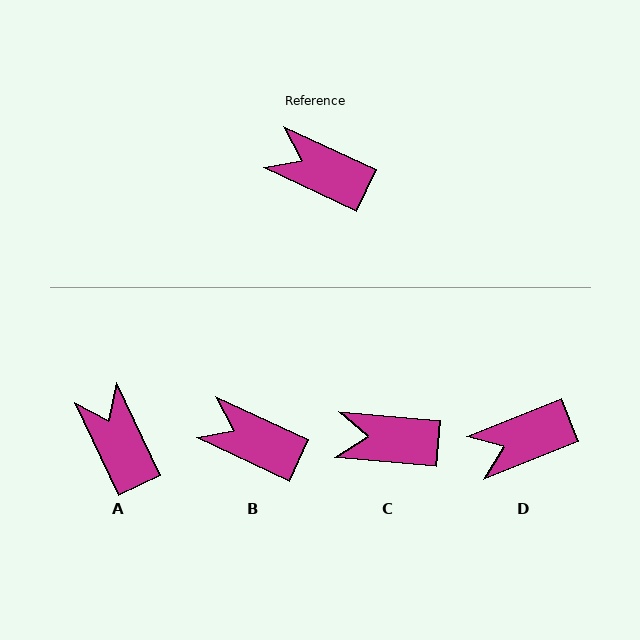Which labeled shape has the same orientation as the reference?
B.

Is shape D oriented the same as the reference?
No, it is off by about 47 degrees.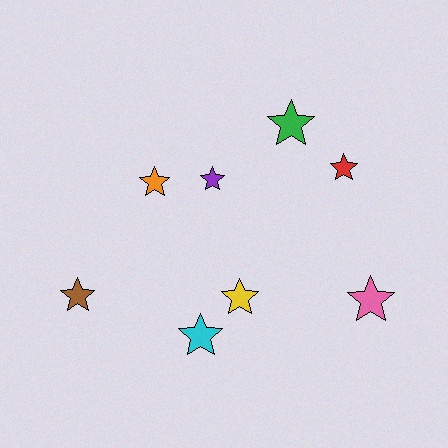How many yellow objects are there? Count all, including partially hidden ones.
There is 1 yellow object.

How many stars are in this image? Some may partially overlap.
There are 8 stars.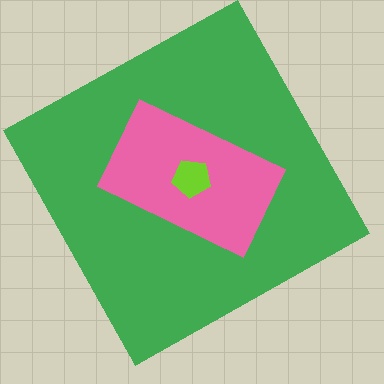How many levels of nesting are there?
3.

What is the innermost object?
The lime pentagon.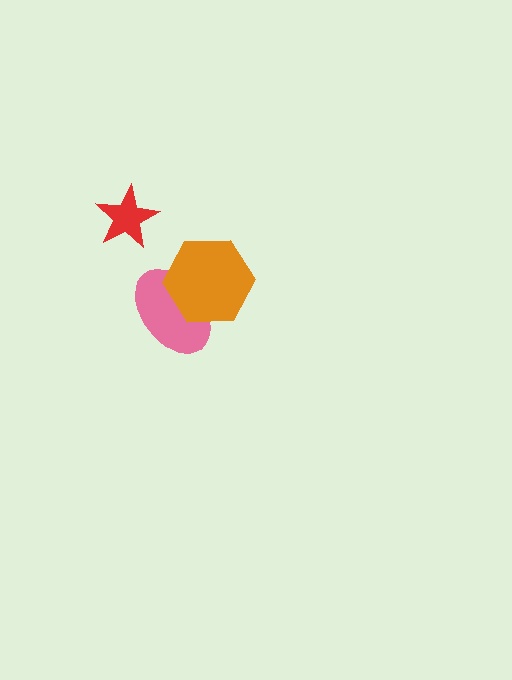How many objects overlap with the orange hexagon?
1 object overlaps with the orange hexagon.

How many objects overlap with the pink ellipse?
1 object overlaps with the pink ellipse.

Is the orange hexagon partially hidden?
No, no other shape covers it.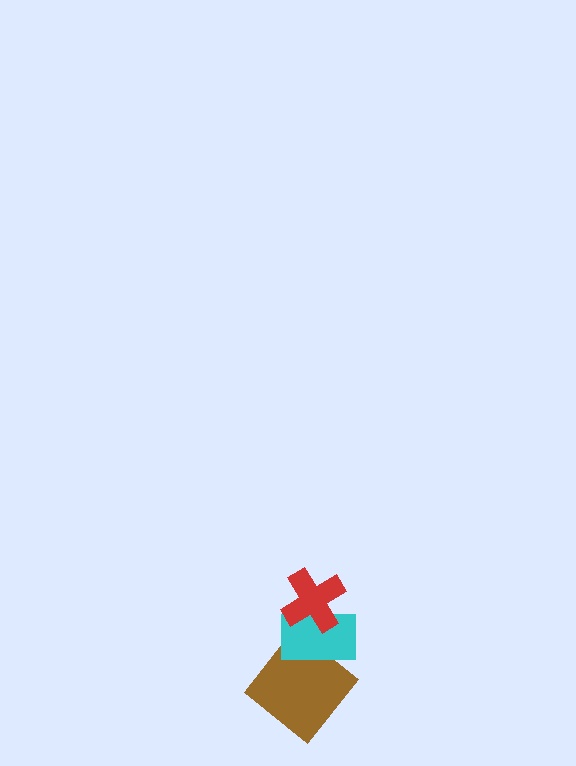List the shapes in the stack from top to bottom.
From top to bottom: the red cross, the cyan rectangle, the brown diamond.